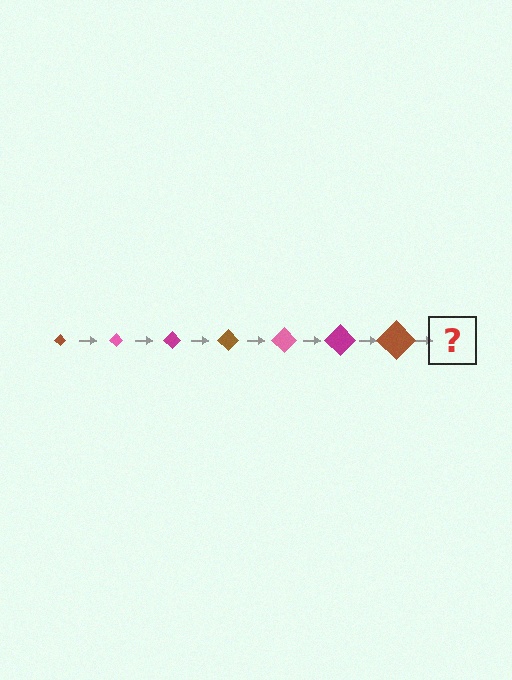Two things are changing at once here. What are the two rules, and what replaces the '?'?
The two rules are that the diamond grows larger each step and the color cycles through brown, pink, and magenta. The '?' should be a pink diamond, larger than the previous one.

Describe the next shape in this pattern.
It should be a pink diamond, larger than the previous one.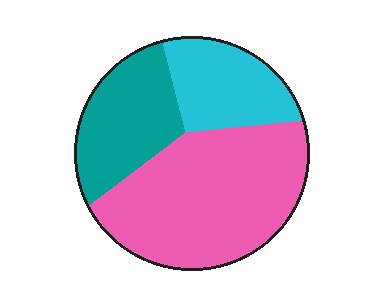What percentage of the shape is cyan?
Cyan covers around 20% of the shape.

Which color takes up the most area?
Pink, at roughly 55%.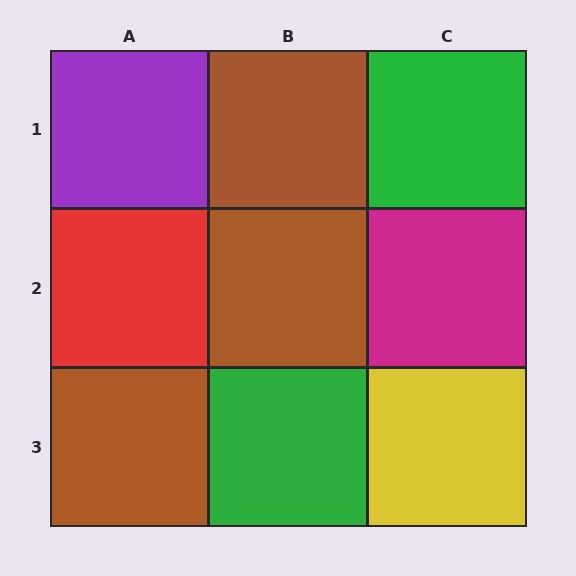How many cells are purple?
1 cell is purple.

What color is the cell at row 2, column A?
Red.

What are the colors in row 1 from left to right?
Purple, brown, green.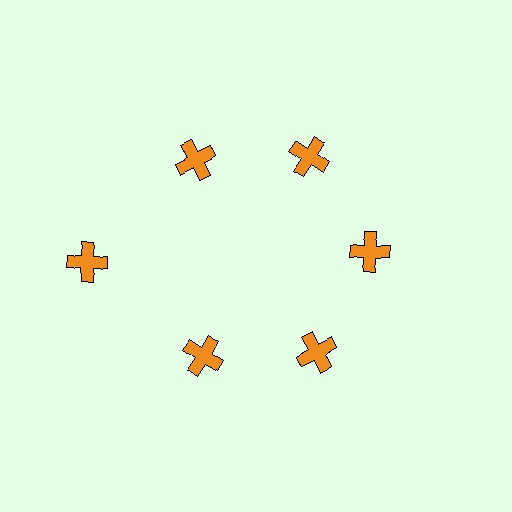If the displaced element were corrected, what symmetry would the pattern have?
It would have 6-fold rotational symmetry — the pattern would map onto itself every 60 degrees.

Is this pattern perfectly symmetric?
No. The 6 orange crosses are arranged in a ring, but one element near the 9 o'clock position is pushed outward from the center, breaking the 6-fold rotational symmetry.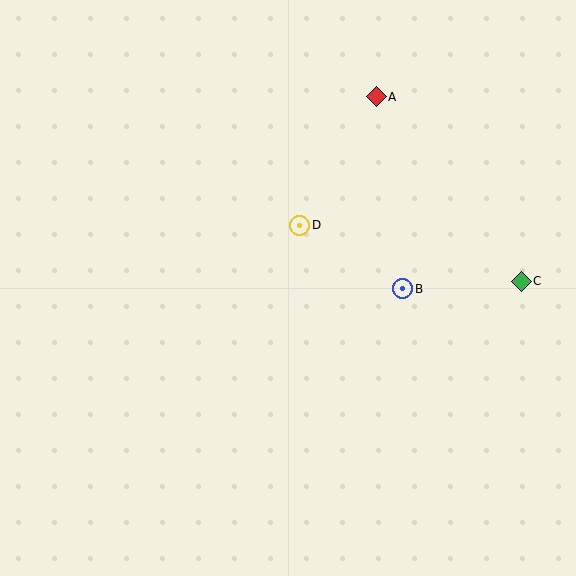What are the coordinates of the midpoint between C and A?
The midpoint between C and A is at (449, 189).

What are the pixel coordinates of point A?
Point A is at (376, 97).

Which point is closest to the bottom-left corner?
Point D is closest to the bottom-left corner.